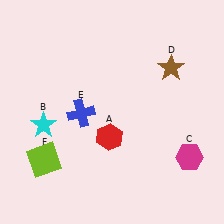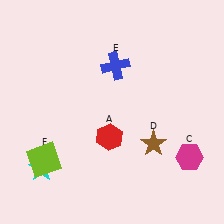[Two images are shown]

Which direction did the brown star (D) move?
The brown star (D) moved down.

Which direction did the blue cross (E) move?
The blue cross (E) moved up.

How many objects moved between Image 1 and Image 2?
3 objects moved between the two images.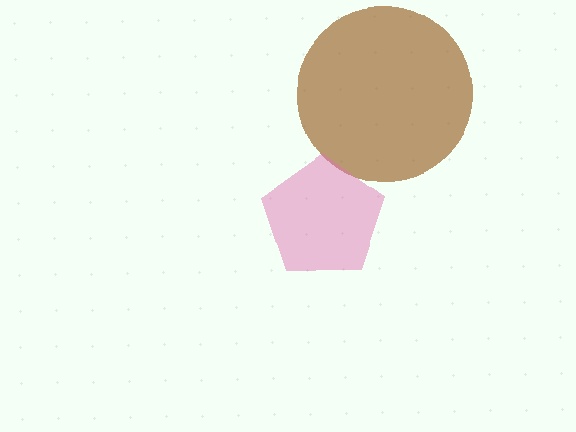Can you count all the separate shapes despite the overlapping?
Yes, there are 2 separate shapes.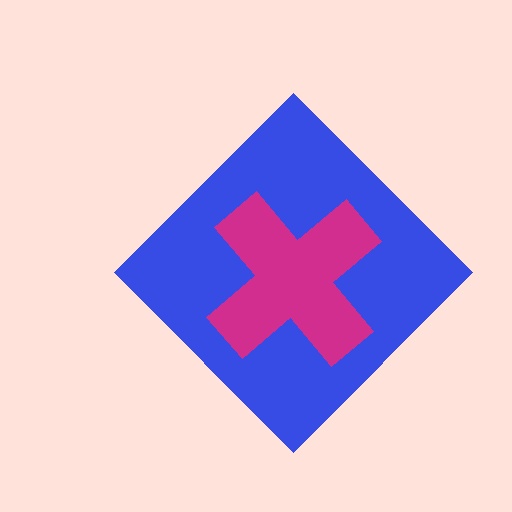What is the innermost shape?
The magenta cross.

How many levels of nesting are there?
2.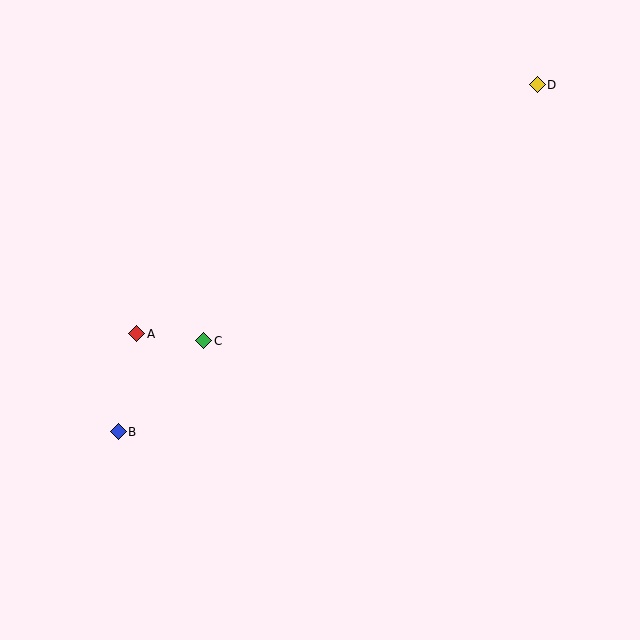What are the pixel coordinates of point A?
Point A is at (137, 334).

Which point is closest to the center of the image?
Point C at (204, 341) is closest to the center.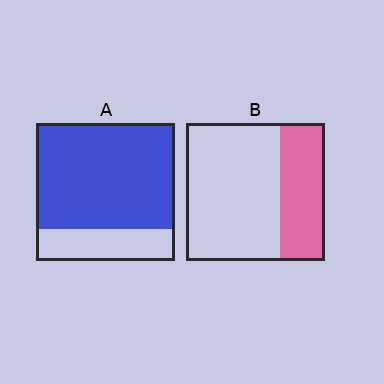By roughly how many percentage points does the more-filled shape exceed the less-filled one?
By roughly 45 percentage points (A over B).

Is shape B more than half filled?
No.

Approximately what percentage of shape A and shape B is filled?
A is approximately 75% and B is approximately 30%.